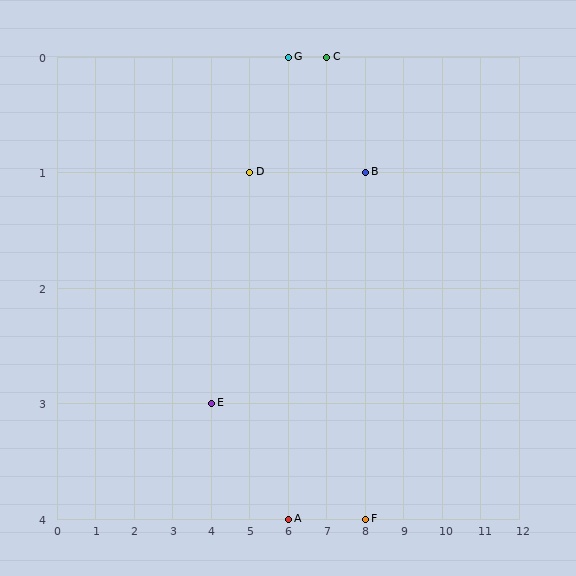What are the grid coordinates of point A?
Point A is at grid coordinates (6, 4).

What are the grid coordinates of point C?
Point C is at grid coordinates (7, 0).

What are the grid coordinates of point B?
Point B is at grid coordinates (8, 1).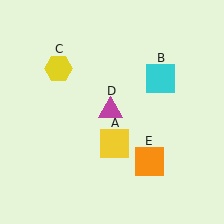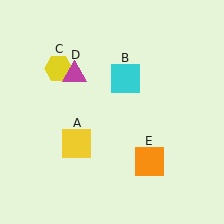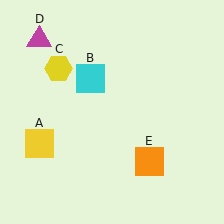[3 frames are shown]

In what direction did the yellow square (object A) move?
The yellow square (object A) moved left.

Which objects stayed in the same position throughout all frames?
Yellow hexagon (object C) and orange square (object E) remained stationary.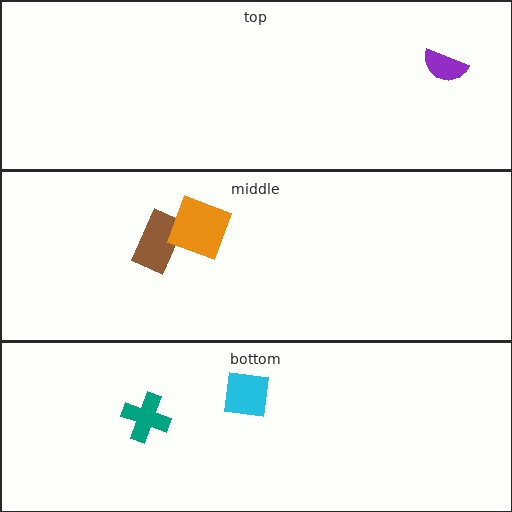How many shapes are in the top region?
1.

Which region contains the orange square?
The middle region.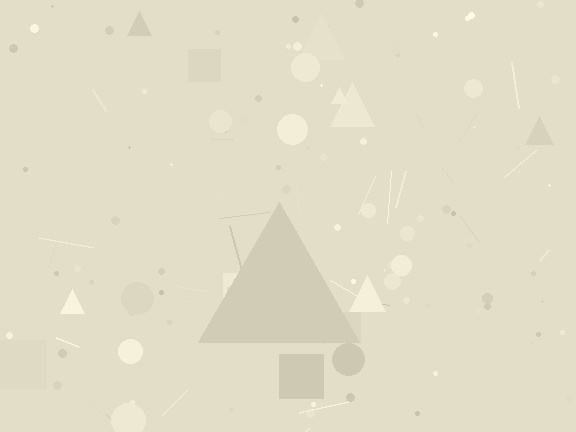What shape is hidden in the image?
A triangle is hidden in the image.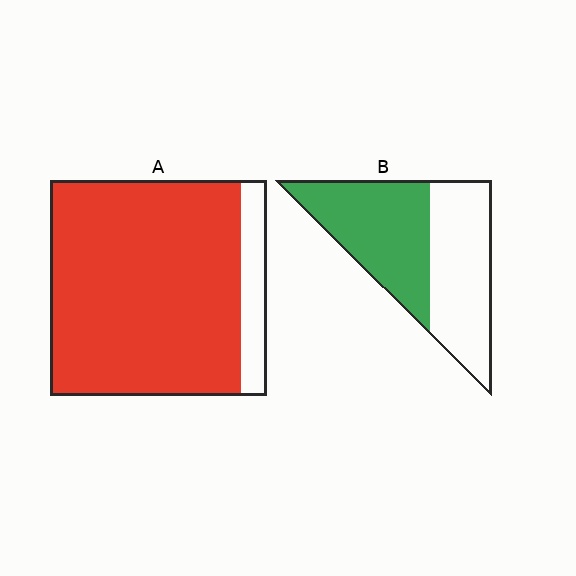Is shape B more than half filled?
Roughly half.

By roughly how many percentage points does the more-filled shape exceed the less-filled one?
By roughly 35 percentage points (A over B).